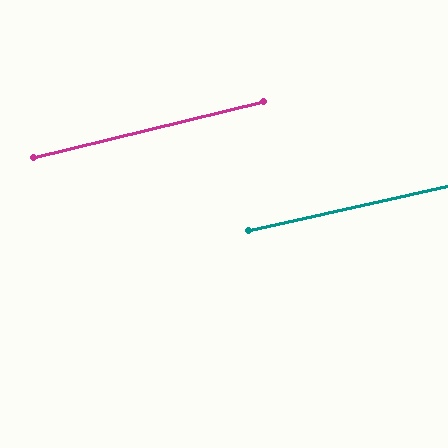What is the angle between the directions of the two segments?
Approximately 1 degree.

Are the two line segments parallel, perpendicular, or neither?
Parallel — their directions differ by only 0.8°.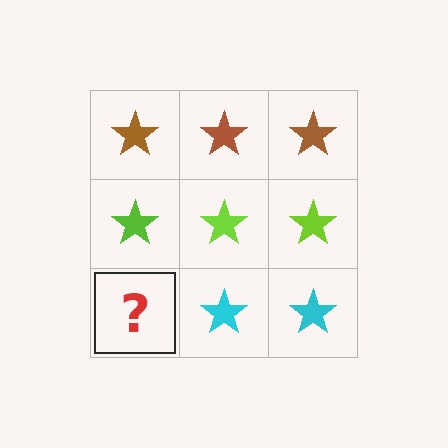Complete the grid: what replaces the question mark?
The question mark should be replaced with a cyan star.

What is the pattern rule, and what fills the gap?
The rule is that each row has a consistent color. The gap should be filled with a cyan star.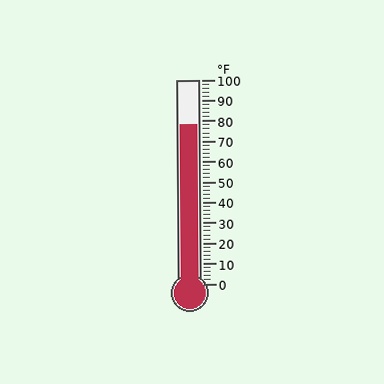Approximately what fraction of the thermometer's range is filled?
The thermometer is filled to approximately 80% of its range.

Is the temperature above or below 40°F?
The temperature is above 40°F.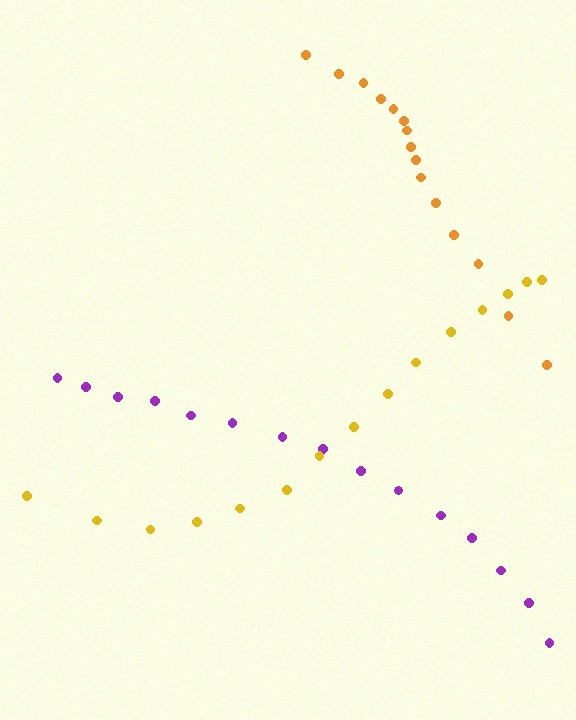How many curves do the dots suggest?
There are 3 distinct paths.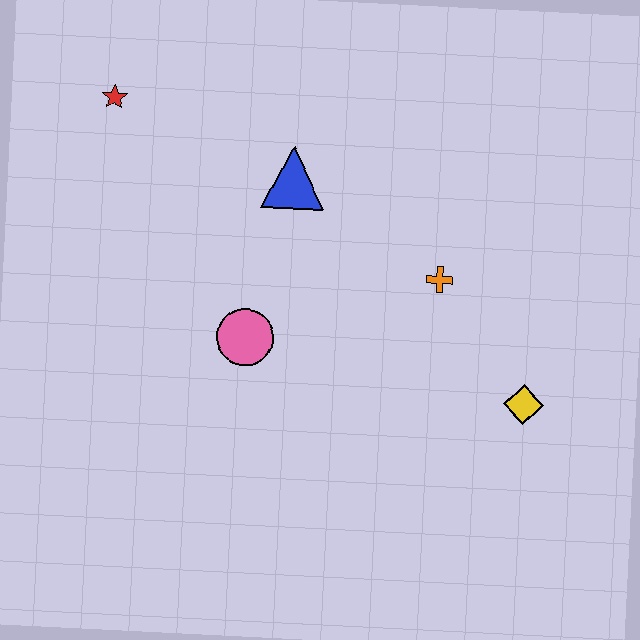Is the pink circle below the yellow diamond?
No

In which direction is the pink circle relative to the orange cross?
The pink circle is to the left of the orange cross.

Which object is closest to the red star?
The blue triangle is closest to the red star.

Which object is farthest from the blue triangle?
The yellow diamond is farthest from the blue triangle.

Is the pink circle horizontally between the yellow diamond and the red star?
Yes